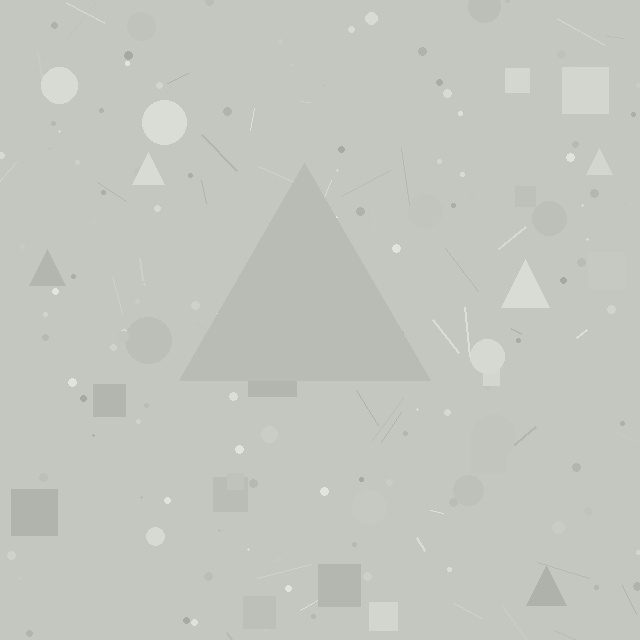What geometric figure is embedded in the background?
A triangle is embedded in the background.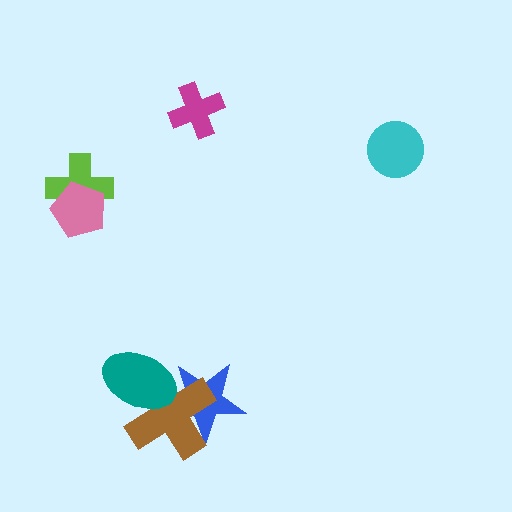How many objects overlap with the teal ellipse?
2 objects overlap with the teal ellipse.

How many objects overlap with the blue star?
2 objects overlap with the blue star.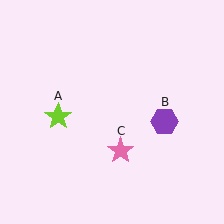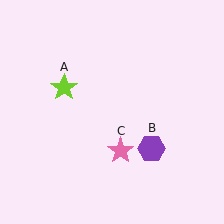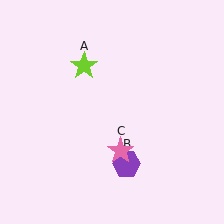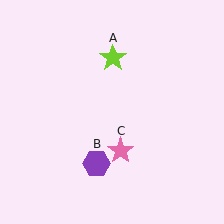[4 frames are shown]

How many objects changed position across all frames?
2 objects changed position: lime star (object A), purple hexagon (object B).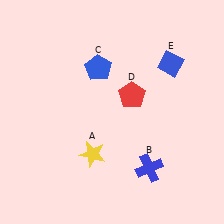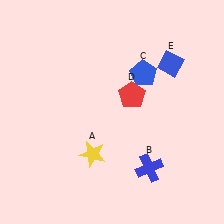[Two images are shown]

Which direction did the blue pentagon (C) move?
The blue pentagon (C) moved right.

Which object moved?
The blue pentagon (C) moved right.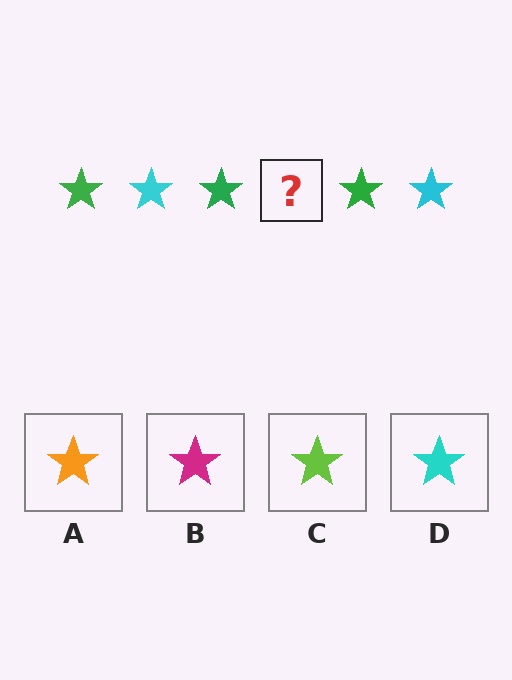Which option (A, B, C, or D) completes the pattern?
D.